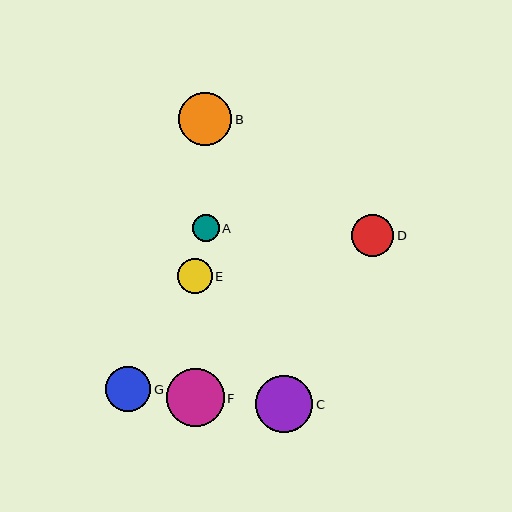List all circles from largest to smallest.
From largest to smallest: F, C, B, G, D, E, A.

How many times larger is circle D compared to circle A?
Circle D is approximately 1.5 times the size of circle A.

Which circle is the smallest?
Circle A is the smallest with a size of approximately 27 pixels.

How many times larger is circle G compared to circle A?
Circle G is approximately 1.7 times the size of circle A.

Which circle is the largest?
Circle F is the largest with a size of approximately 58 pixels.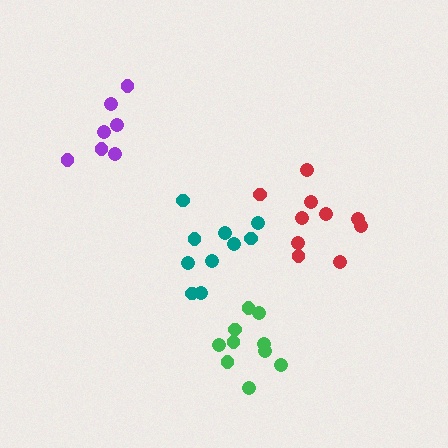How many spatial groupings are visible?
There are 4 spatial groupings.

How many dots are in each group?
Group 1: 10 dots, Group 2: 10 dots, Group 3: 7 dots, Group 4: 10 dots (37 total).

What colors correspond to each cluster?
The clusters are colored: red, green, purple, teal.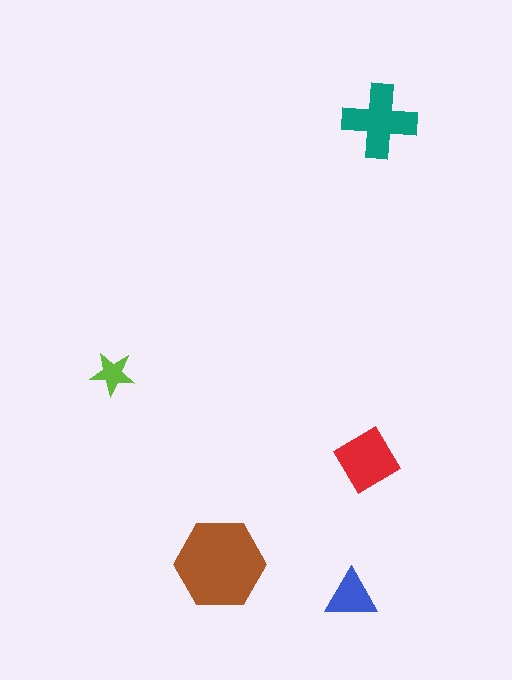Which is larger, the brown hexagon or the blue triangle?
The brown hexagon.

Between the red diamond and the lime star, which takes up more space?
The red diamond.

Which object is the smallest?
The lime star.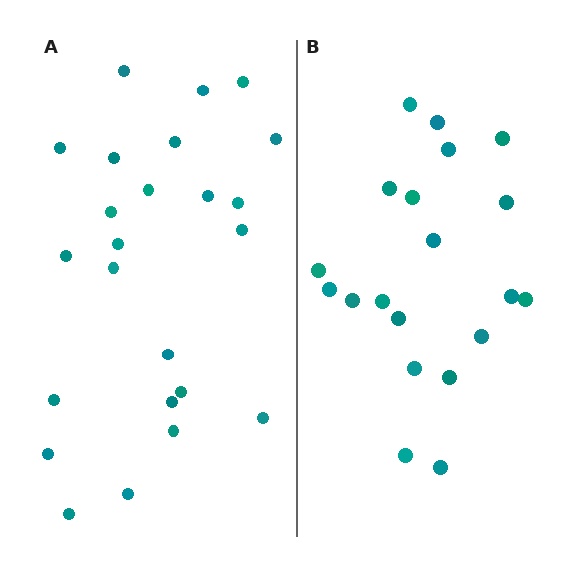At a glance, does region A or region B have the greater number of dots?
Region A (the left region) has more dots.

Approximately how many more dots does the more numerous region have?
Region A has about 4 more dots than region B.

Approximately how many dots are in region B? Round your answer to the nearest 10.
About 20 dots.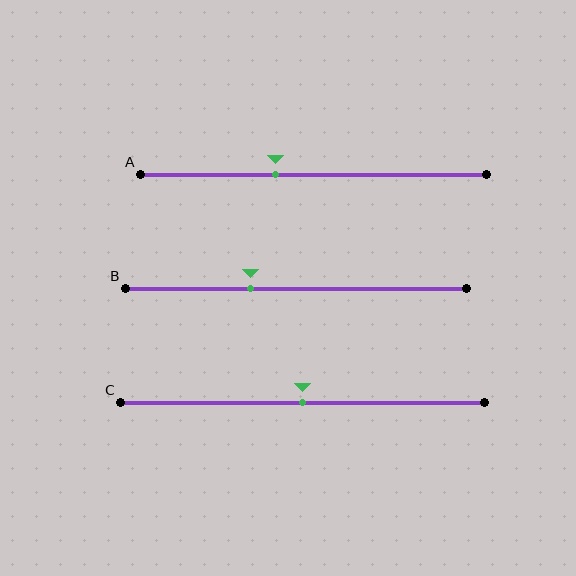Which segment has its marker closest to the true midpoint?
Segment C has its marker closest to the true midpoint.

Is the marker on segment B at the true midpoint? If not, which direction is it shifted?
No, the marker on segment B is shifted to the left by about 13% of the segment length.